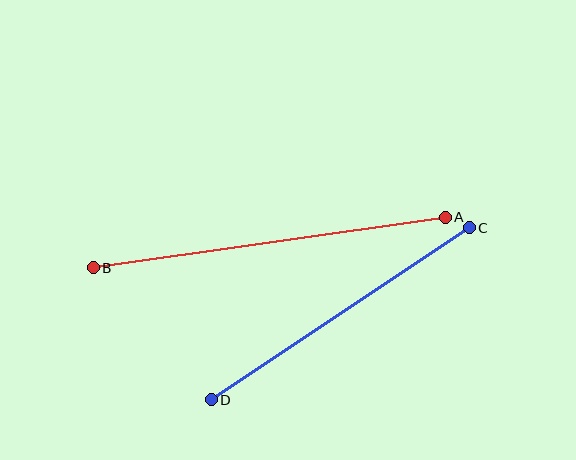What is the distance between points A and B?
The distance is approximately 356 pixels.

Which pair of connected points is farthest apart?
Points A and B are farthest apart.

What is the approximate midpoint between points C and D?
The midpoint is at approximately (340, 314) pixels.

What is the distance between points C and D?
The distance is approximately 310 pixels.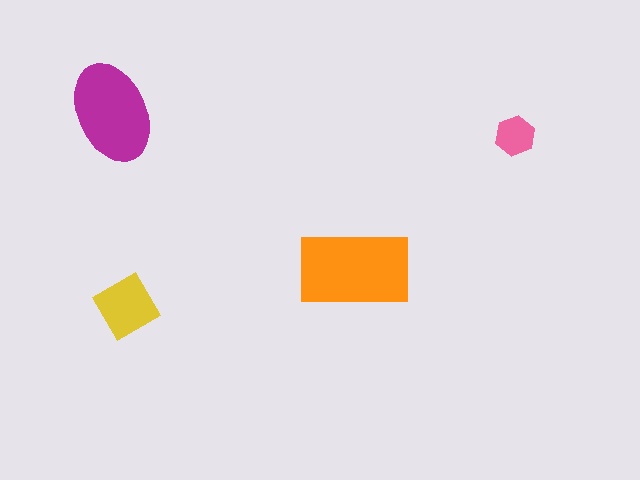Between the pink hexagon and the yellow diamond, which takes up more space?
The yellow diamond.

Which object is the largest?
The orange rectangle.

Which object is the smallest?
The pink hexagon.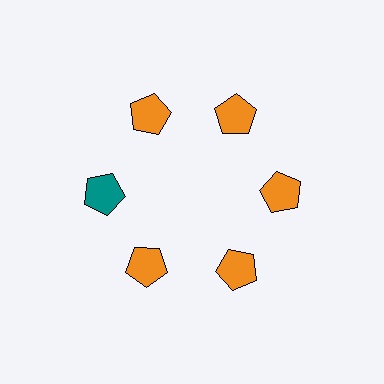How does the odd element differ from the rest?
It has a different color: teal instead of orange.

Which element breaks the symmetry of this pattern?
The teal pentagon at roughly the 9 o'clock position breaks the symmetry. All other shapes are orange pentagons.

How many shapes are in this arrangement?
There are 6 shapes arranged in a ring pattern.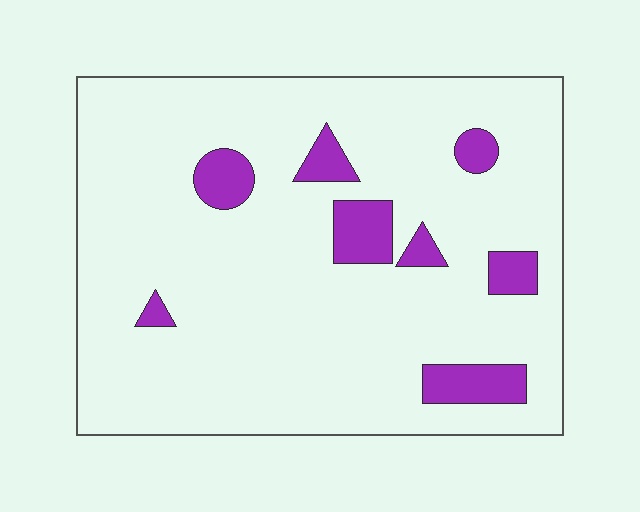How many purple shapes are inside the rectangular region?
8.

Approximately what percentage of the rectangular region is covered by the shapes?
Approximately 10%.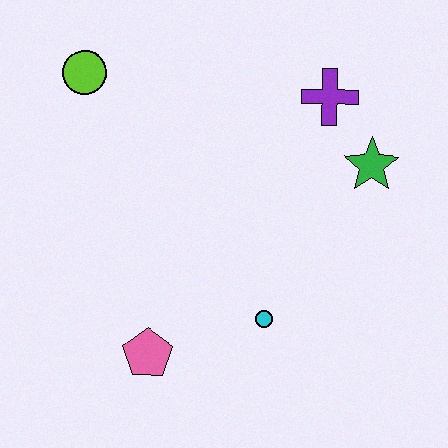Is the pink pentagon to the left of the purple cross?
Yes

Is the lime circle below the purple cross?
No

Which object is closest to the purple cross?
The green star is closest to the purple cross.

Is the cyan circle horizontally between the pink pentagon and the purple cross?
Yes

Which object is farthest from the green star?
The lime circle is farthest from the green star.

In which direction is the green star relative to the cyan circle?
The green star is above the cyan circle.